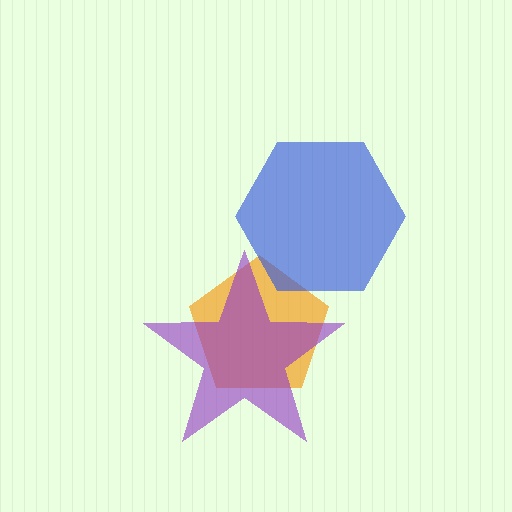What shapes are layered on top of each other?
The layered shapes are: an orange pentagon, a blue hexagon, a purple star.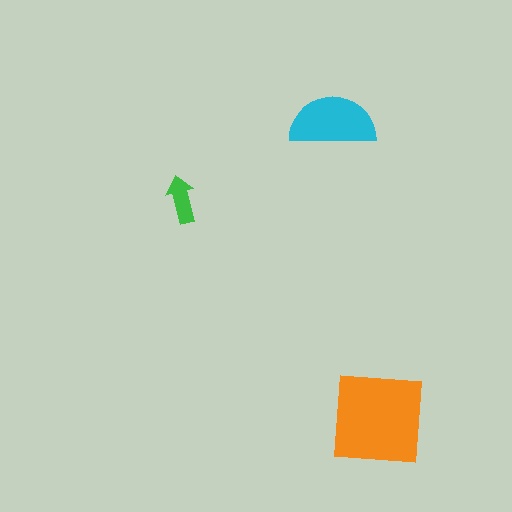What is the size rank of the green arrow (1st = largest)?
3rd.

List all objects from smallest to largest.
The green arrow, the cyan semicircle, the orange square.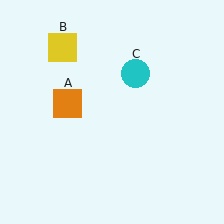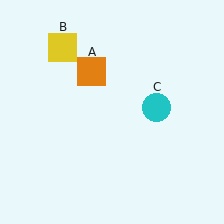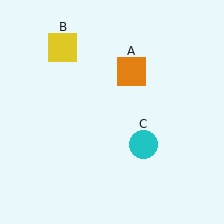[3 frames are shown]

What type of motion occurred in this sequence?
The orange square (object A), cyan circle (object C) rotated clockwise around the center of the scene.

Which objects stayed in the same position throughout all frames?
Yellow square (object B) remained stationary.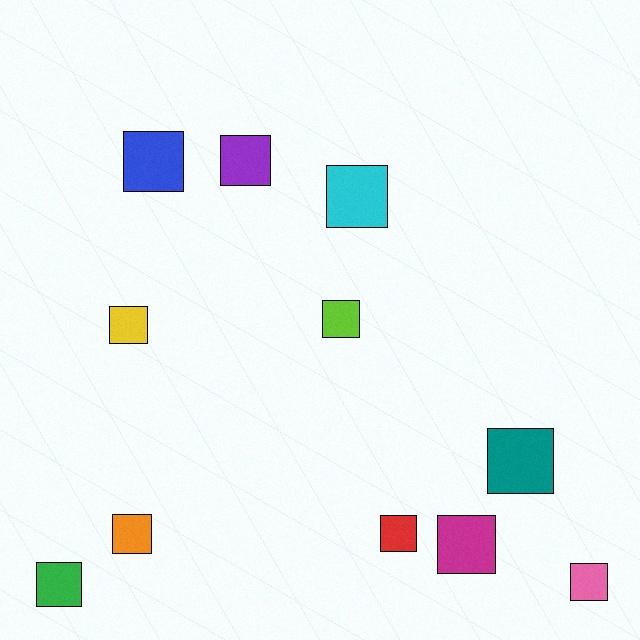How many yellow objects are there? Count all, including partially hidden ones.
There is 1 yellow object.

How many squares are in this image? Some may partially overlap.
There are 11 squares.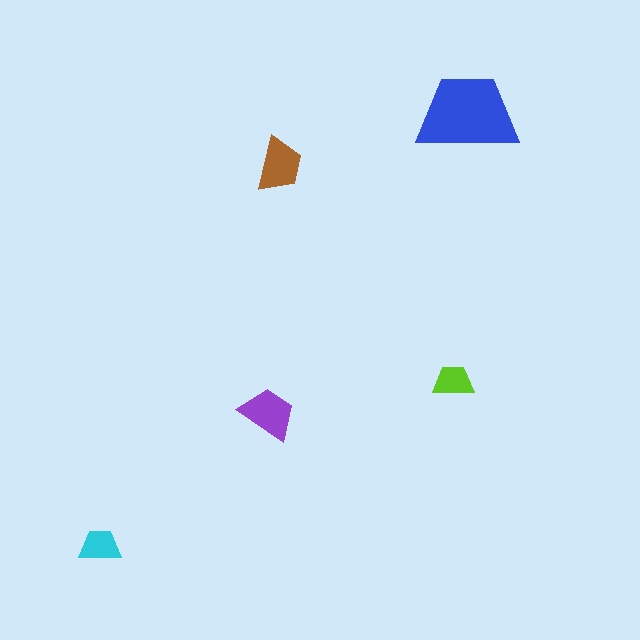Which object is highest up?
The blue trapezoid is topmost.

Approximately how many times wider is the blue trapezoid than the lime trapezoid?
About 2.5 times wider.